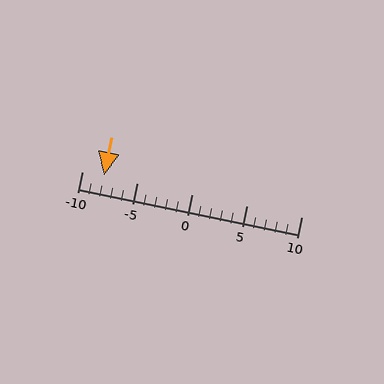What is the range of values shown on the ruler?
The ruler shows values from -10 to 10.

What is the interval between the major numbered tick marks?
The major tick marks are spaced 5 units apart.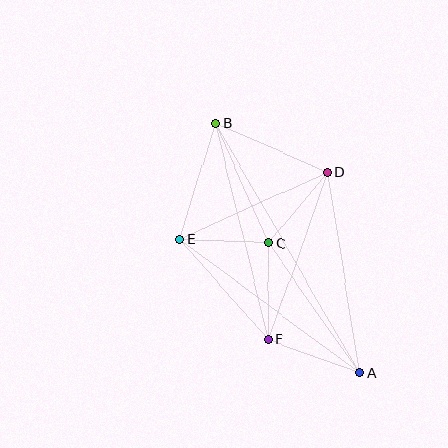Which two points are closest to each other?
Points C and E are closest to each other.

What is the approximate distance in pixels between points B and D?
The distance between B and D is approximately 122 pixels.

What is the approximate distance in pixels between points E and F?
The distance between E and F is approximately 134 pixels.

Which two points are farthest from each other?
Points A and B are farthest from each other.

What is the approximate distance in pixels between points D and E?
The distance between D and E is approximately 162 pixels.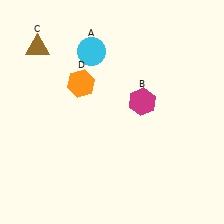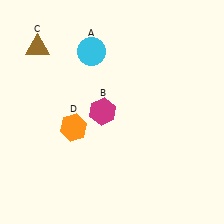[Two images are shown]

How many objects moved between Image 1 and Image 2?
2 objects moved between the two images.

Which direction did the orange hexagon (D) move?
The orange hexagon (D) moved down.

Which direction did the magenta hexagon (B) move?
The magenta hexagon (B) moved left.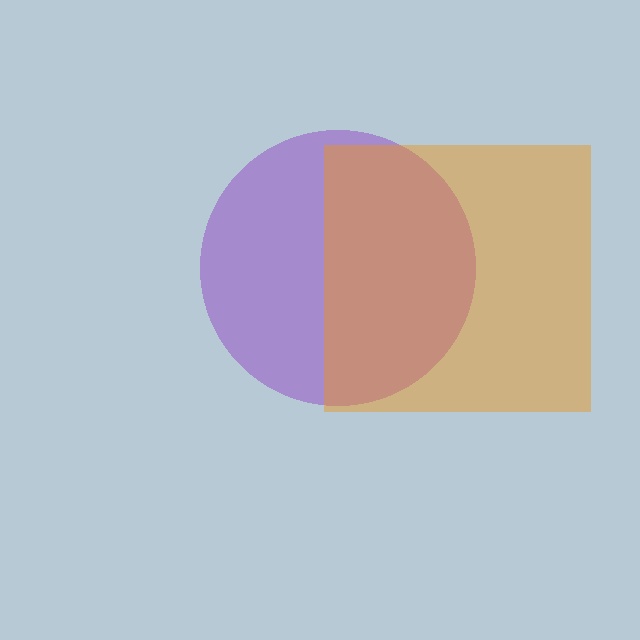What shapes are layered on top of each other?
The layered shapes are: a purple circle, an orange square.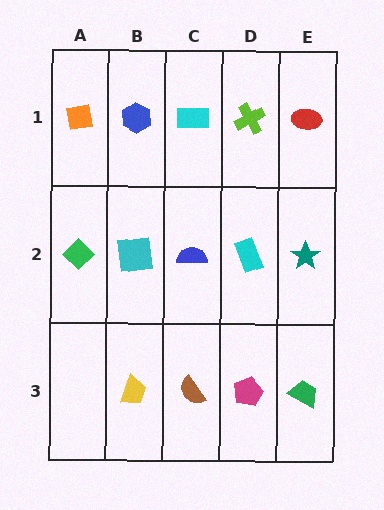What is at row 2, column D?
A cyan rectangle.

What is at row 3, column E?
A green trapezoid.